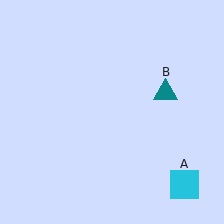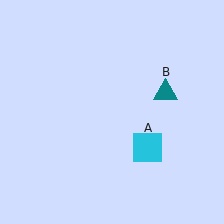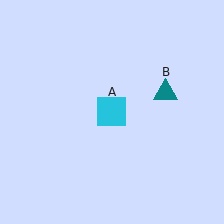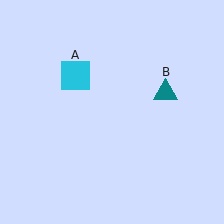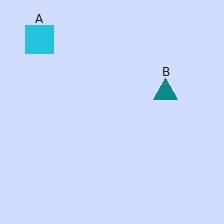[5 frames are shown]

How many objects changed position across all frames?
1 object changed position: cyan square (object A).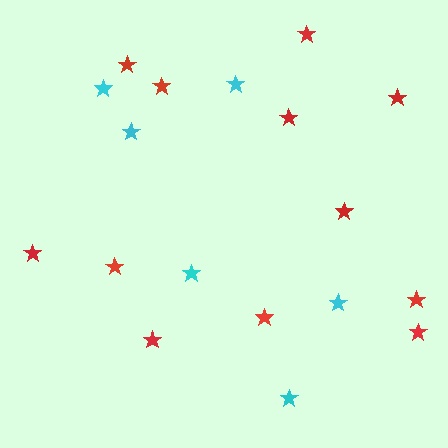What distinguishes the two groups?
There are 2 groups: one group of red stars (12) and one group of cyan stars (6).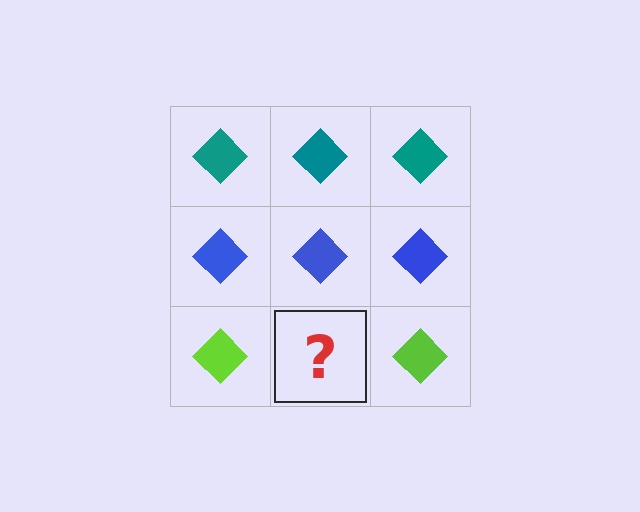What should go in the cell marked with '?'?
The missing cell should contain a lime diamond.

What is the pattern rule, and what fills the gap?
The rule is that each row has a consistent color. The gap should be filled with a lime diamond.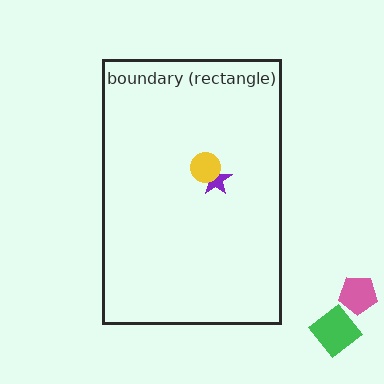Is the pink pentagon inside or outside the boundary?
Outside.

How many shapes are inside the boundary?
2 inside, 2 outside.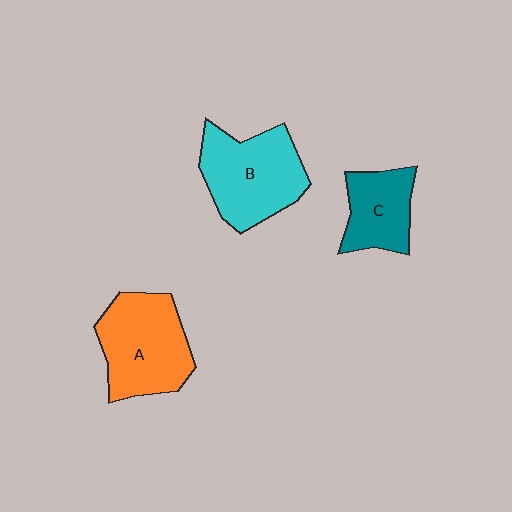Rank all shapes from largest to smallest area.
From largest to smallest: B (cyan), A (orange), C (teal).